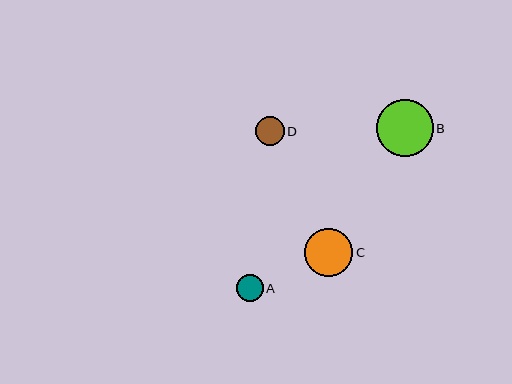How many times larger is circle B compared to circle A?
Circle B is approximately 2.1 times the size of circle A.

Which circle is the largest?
Circle B is the largest with a size of approximately 56 pixels.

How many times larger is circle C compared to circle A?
Circle C is approximately 1.8 times the size of circle A.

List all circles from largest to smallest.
From largest to smallest: B, C, D, A.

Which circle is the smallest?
Circle A is the smallest with a size of approximately 27 pixels.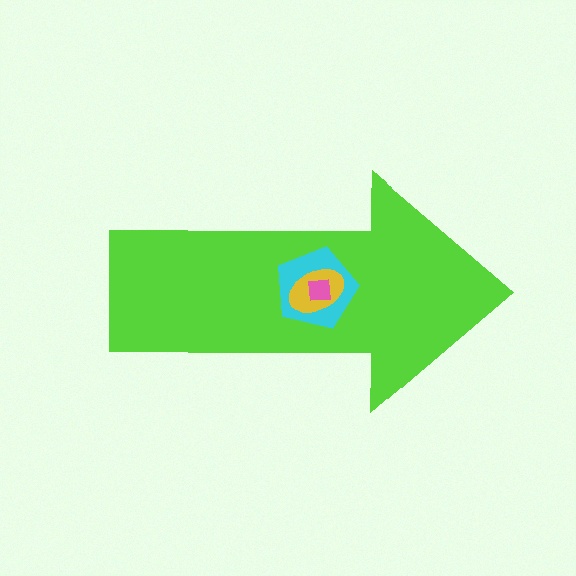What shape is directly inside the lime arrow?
The cyan pentagon.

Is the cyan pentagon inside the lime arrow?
Yes.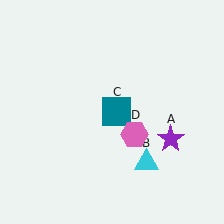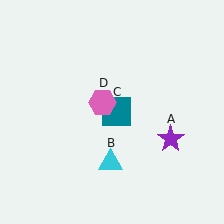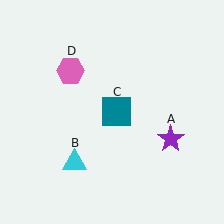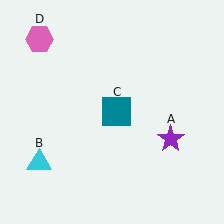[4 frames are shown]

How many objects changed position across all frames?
2 objects changed position: cyan triangle (object B), pink hexagon (object D).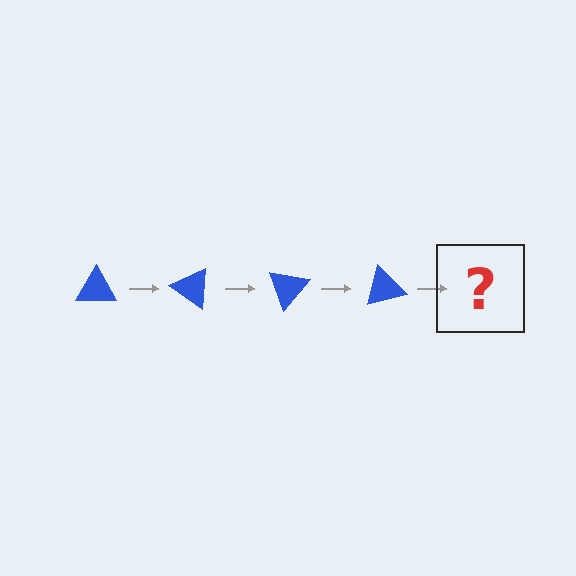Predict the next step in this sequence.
The next step is a blue triangle rotated 140 degrees.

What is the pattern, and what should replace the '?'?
The pattern is that the triangle rotates 35 degrees each step. The '?' should be a blue triangle rotated 140 degrees.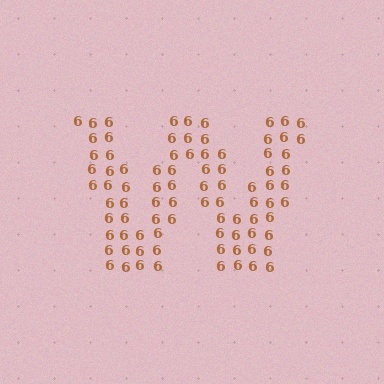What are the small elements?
The small elements are digit 6's.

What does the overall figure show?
The overall figure shows the letter W.